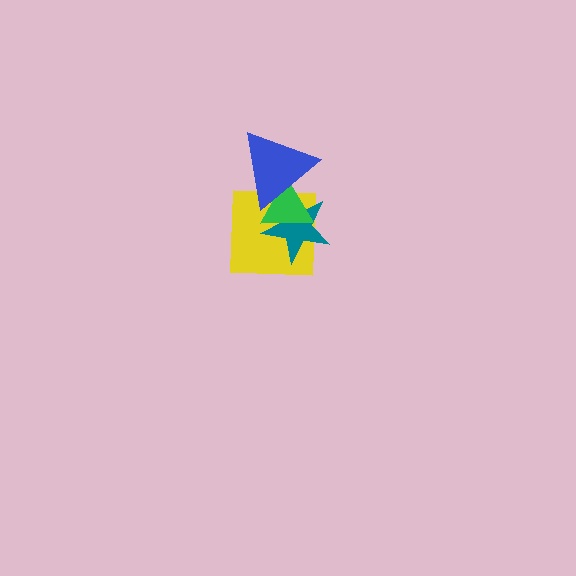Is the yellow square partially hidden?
Yes, it is partially covered by another shape.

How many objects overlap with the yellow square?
3 objects overlap with the yellow square.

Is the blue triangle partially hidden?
No, no other shape covers it.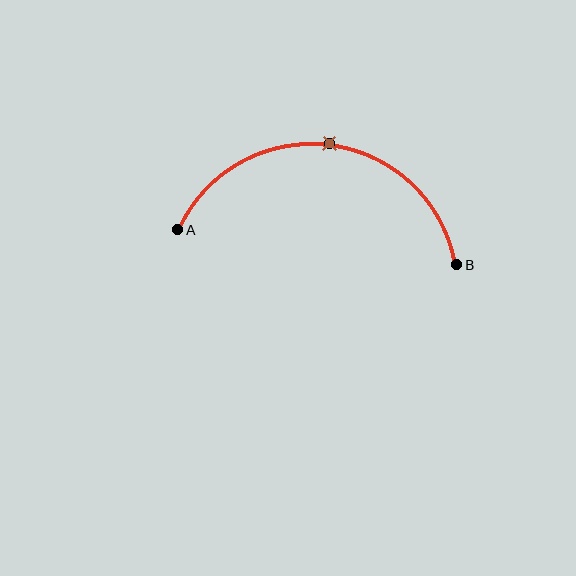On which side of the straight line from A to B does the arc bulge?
The arc bulges above the straight line connecting A and B.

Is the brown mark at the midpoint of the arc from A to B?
Yes. The brown mark lies on the arc at equal arc-length from both A and B — it is the arc midpoint.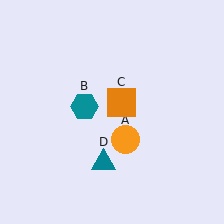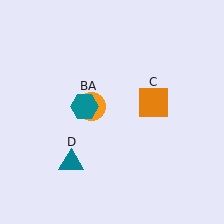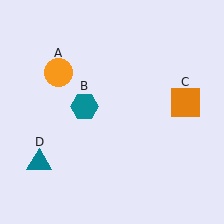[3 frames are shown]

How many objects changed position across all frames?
3 objects changed position: orange circle (object A), orange square (object C), teal triangle (object D).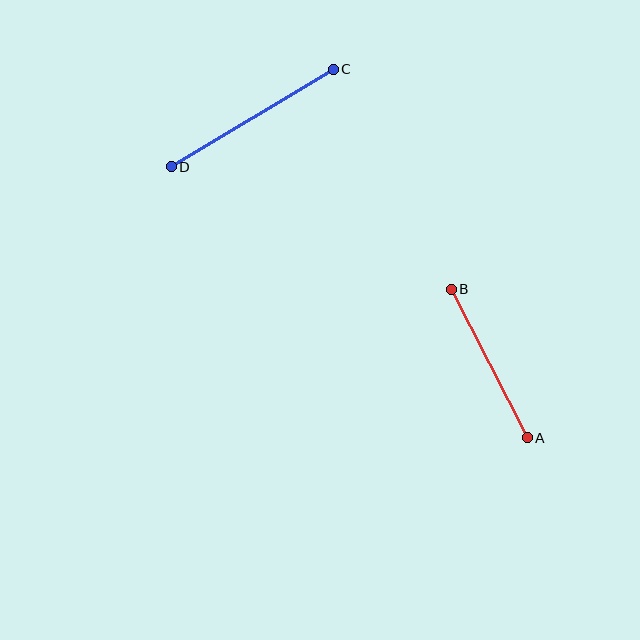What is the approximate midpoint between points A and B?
The midpoint is at approximately (489, 364) pixels.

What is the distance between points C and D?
The distance is approximately 189 pixels.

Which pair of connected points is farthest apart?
Points C and D are farthest apart.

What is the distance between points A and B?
The distance is approximately 167 pixels.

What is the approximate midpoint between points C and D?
The midpoint is at approximately (252, 118) pixels.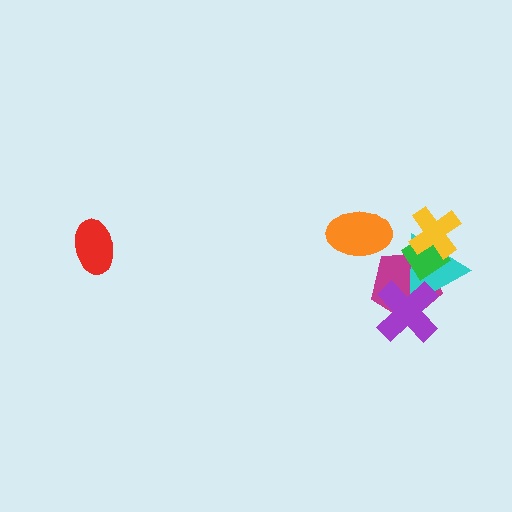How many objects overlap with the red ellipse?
0 objects overlap with the red ellipse.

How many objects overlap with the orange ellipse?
0 objects overlap with the orange ellipse.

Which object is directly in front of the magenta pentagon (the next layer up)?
The cyan triangle is directly in front of the magenta pentagon.